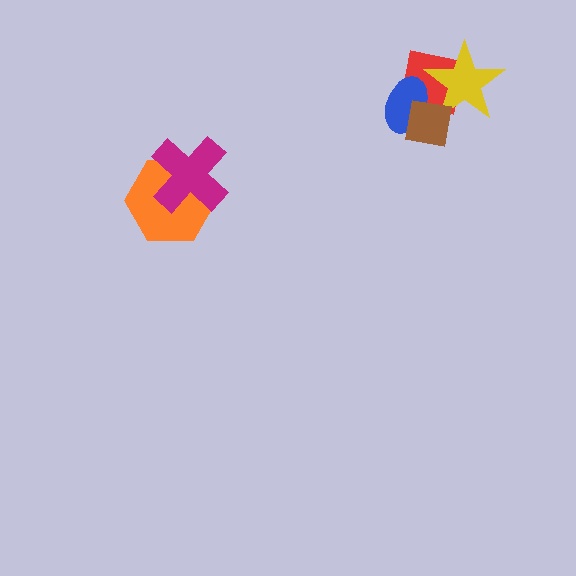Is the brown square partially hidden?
No, no other shape covers it.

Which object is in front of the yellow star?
The brown square is in front of the yellow star.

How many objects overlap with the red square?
3 objects overlap with the red square.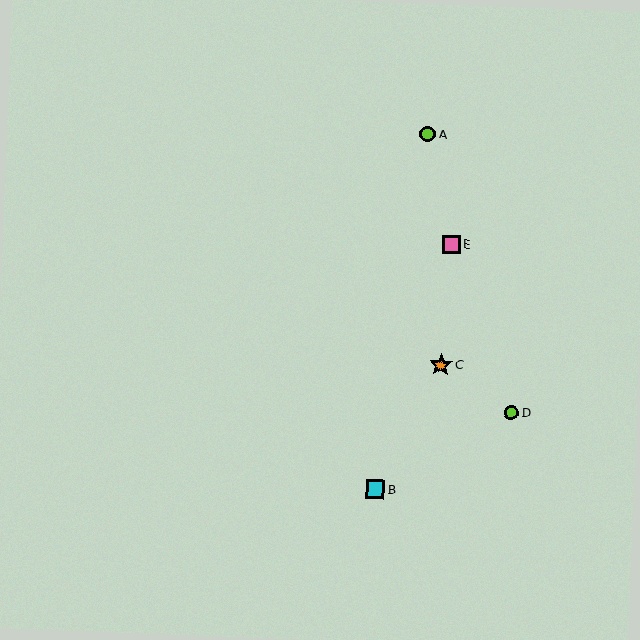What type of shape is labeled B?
Shape B is a cyan square.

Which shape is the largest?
The orange star (labeled C) is the largest.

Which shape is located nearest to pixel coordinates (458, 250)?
The pink square (labeled E) at (451, 244) is nearest to that location.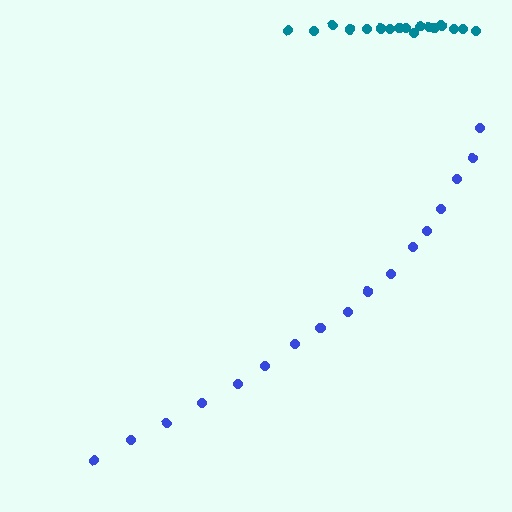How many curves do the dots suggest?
There are 2 distinct paths.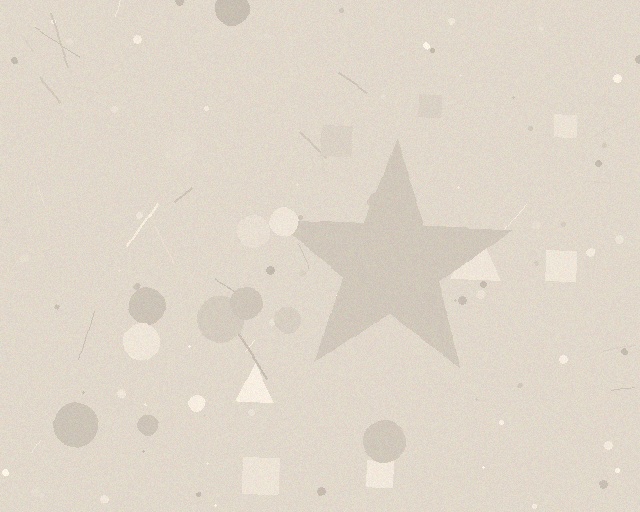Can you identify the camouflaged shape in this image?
The camouflaged shape is a star.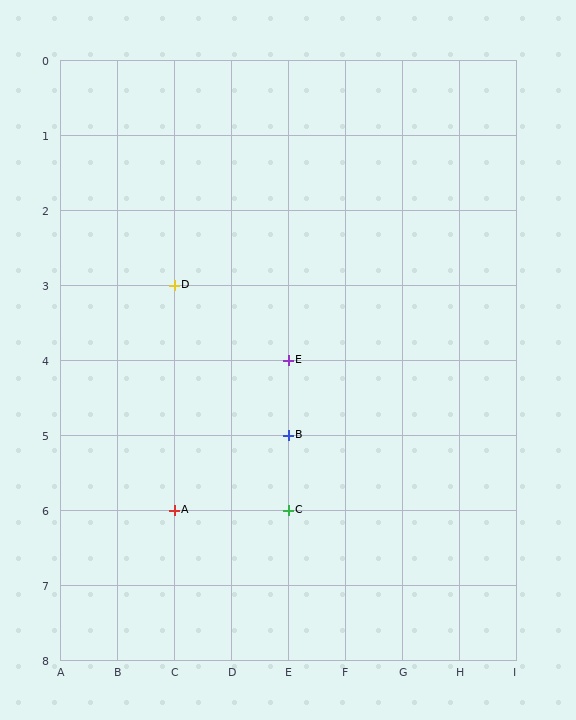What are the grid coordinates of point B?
Point B is at grid coordinates (E, 5).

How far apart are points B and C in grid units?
Points B and C are 1 row apart.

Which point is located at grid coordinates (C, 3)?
Point D is at (C, 3).